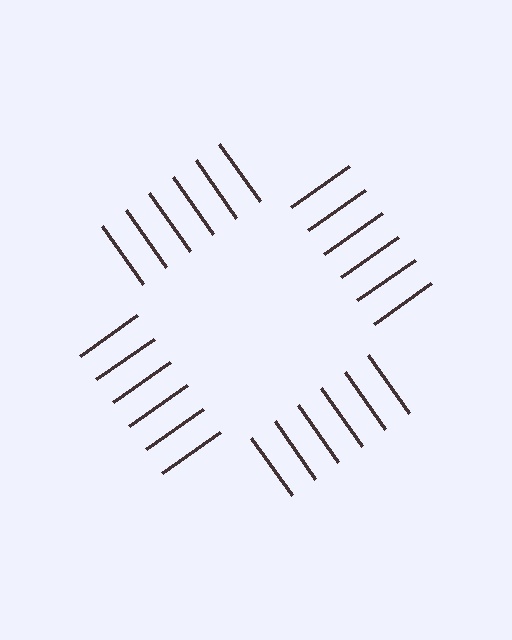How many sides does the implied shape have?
4 sides — the line-ends trace a square.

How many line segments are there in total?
24 — 6 along each of the 4 edges.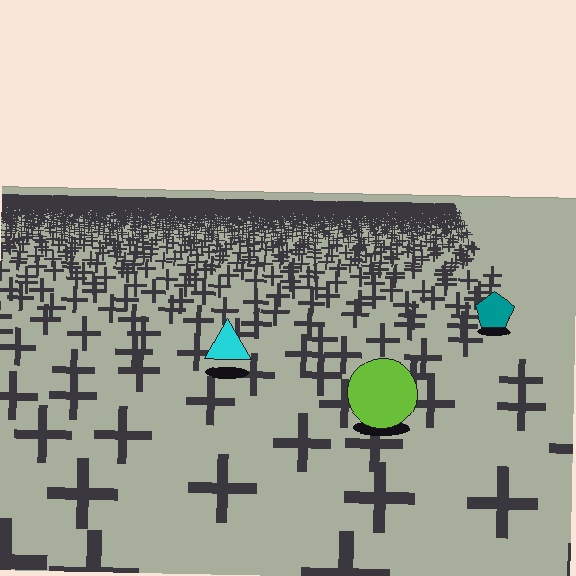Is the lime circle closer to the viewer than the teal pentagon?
Yes. The lime circle is closer — you can tell from the texture gradient: the ground texture is coarser near it.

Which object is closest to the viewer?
The lime circle is closest. The texture marks near it are larger and more spread out.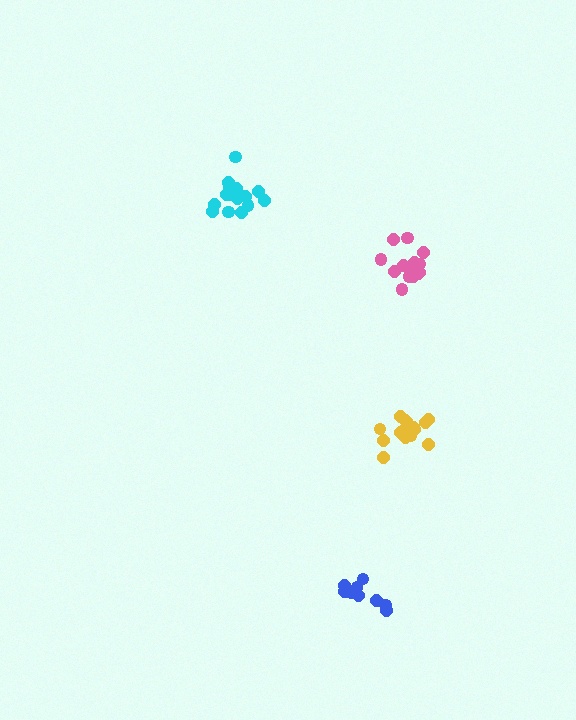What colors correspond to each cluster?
The clusters are colored: yellow, cyan, pink, blue.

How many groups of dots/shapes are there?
There are 4 groups.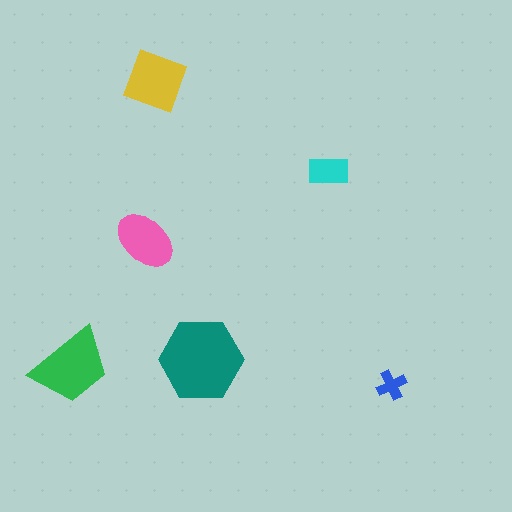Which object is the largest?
The teal hexagon.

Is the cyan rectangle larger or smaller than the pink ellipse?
Smaller.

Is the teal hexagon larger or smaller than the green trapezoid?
Larger.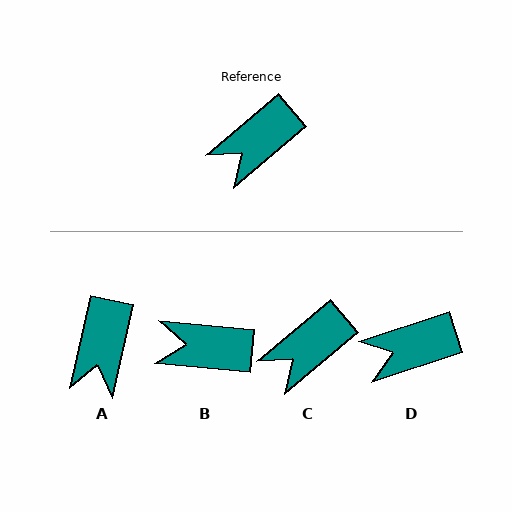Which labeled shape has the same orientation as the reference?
C.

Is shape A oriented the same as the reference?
No, it is off by about 37 degrees.